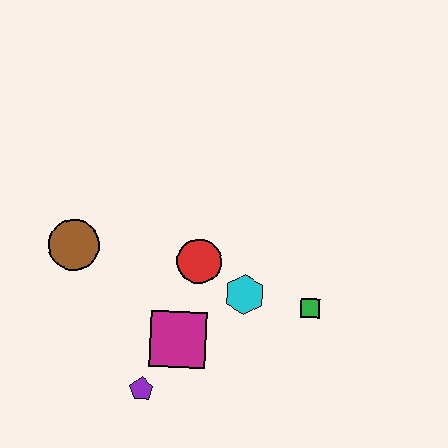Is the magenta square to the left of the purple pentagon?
No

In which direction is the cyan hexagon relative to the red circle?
The cyan hexagon is to the right of the red circle.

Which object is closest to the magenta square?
The purple pentagon is closest to the magenta square.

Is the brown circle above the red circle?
Yes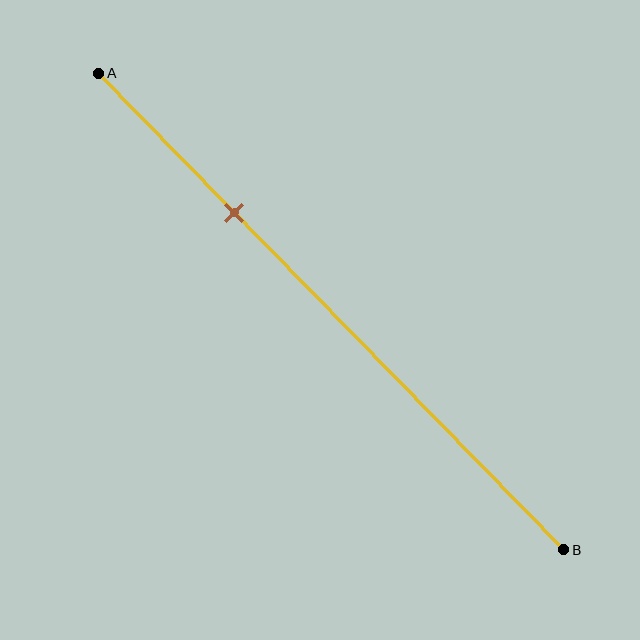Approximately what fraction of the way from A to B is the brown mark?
The brown mark is approximately 30% of the way from A to B.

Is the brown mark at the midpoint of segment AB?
No, the mark is at about 30% from A, not at the 50% midpoint.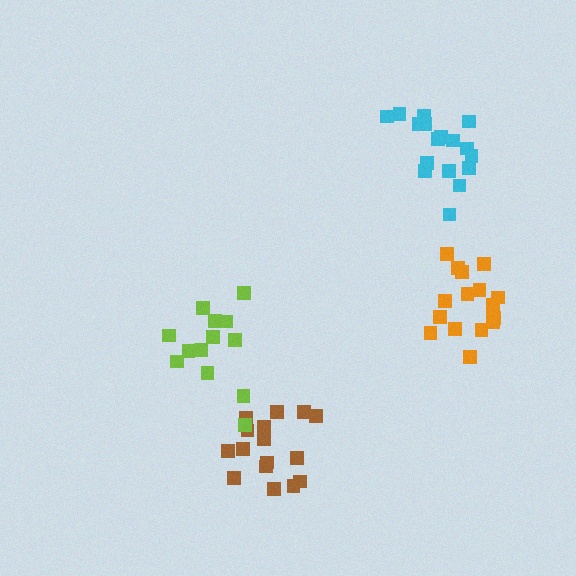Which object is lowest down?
The brown cluster is bottommost.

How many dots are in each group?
Group 1: 17 dots, Group 2: 16 dots, Group 3: 17 dots, Group 4: 13 dots (63 total).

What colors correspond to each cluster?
The clusters are colored: cyan, brown, orange, lime.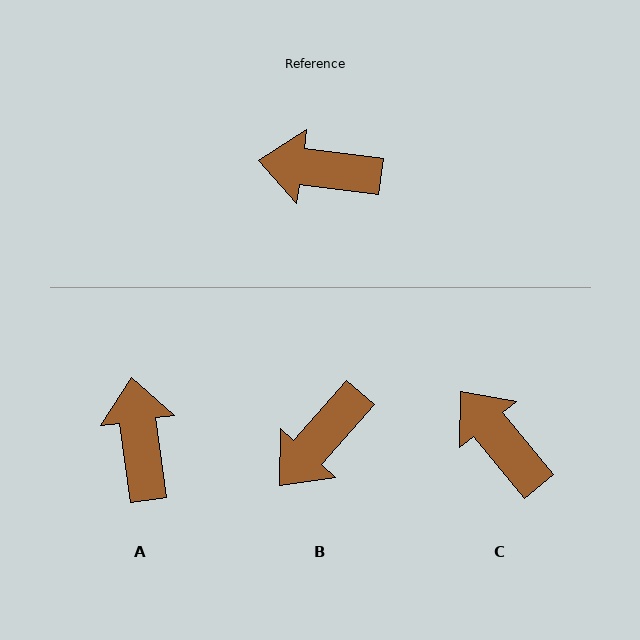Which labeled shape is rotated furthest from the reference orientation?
A, about 75 degrees away.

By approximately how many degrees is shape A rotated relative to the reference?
Approximately 75 degrees clockwise.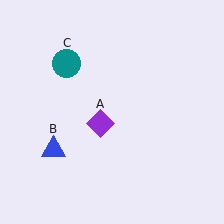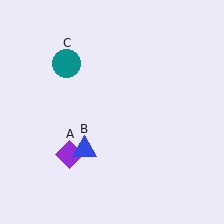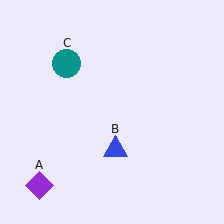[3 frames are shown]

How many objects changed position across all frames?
2 objects changed position: purple diamond (object A), blue triangle (object B).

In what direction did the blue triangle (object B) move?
The blue triangle (object B) moved right.